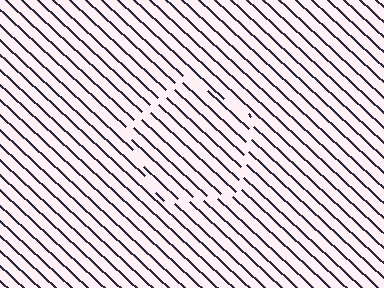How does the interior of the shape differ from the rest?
The interior of the shape contains the same grating, shifted by half a period — the contour is defined by the phase discontinuity where line-ends from the inner and outer gratings abut.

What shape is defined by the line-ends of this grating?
An illusory pentagon. The interior of the shape contains the same grating, shifted by half a period — the contour is defined by the phase discontinuity where line-ends from the inner and outer gratings abut.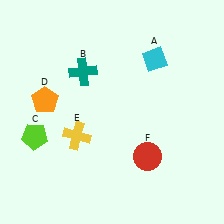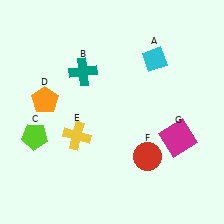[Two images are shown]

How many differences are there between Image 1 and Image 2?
There is 1 difference between the two images.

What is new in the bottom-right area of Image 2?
A magenta square (G) was added in the bottom-right area of Image 2.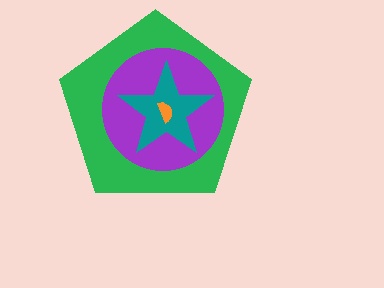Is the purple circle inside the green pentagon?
Yes.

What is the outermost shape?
The green pentagon.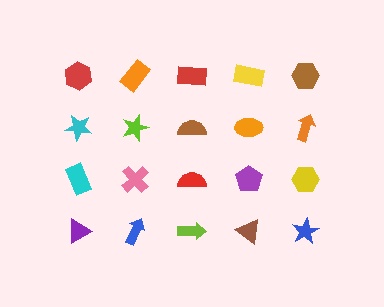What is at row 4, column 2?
A blue arrow.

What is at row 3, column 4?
A purple pentagon.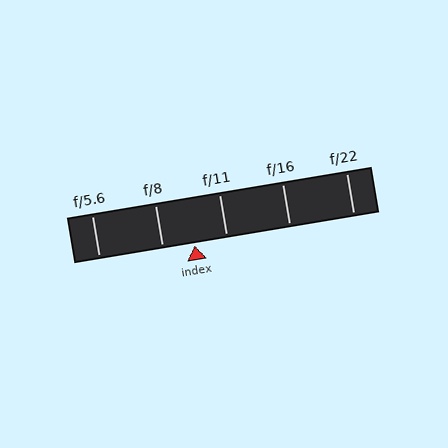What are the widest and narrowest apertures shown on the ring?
The widest aperture shown is f/5.6 and the narrowest is f/22.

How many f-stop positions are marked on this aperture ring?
There are 5 f-stop positions marked.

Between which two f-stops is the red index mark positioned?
The index mark is between f/8 and f/11.